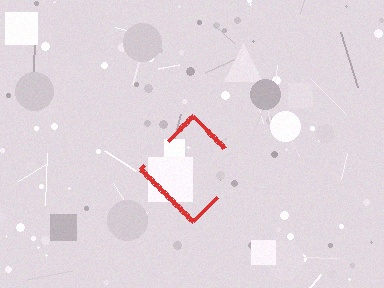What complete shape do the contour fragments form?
The contour fragments form a diamond.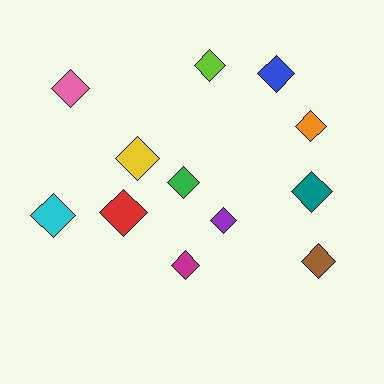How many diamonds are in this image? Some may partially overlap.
There are 12 diamonds.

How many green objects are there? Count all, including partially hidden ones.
There is 1 green object.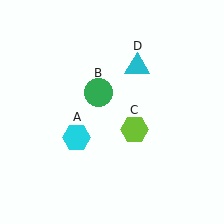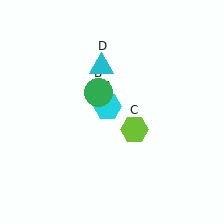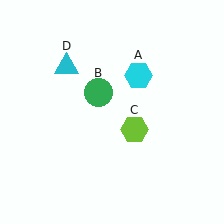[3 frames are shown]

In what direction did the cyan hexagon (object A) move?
The cyan hexagon (object A) moved up and to the right.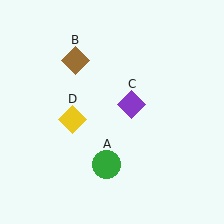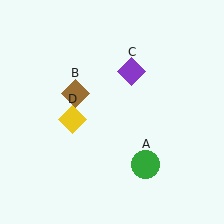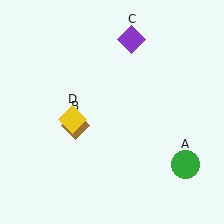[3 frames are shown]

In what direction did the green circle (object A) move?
The green circle (object A) moved right.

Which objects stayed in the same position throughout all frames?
Yellow diamond (object D) remained stationary.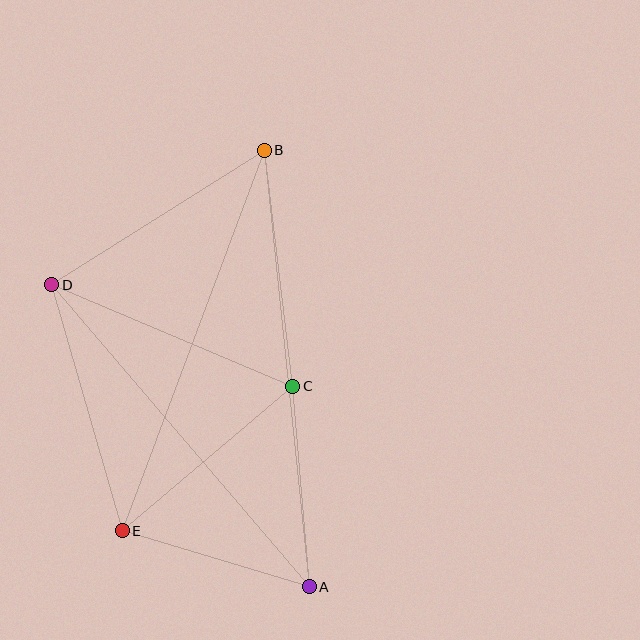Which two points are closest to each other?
Points A and E are closest to each other.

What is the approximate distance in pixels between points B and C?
The distance between B and C is approximately 238 pixels.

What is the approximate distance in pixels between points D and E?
The distance between D and E is approximately 256 pixels.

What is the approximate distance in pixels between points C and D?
The distance between C and D is approximately 262 pixels.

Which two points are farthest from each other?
Points A and B are farthest from each other.